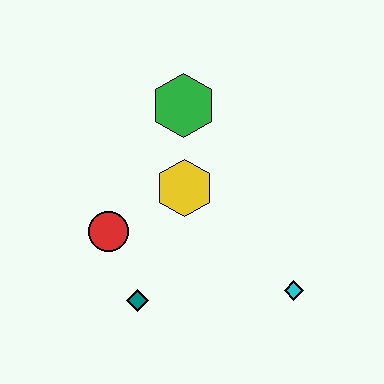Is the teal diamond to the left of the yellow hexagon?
Yes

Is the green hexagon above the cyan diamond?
Yes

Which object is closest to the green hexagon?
The yellow hexagon is closest to the green hexagon.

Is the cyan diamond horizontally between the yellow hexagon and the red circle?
No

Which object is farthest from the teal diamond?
The green hexagon is farthest from the teal diamond.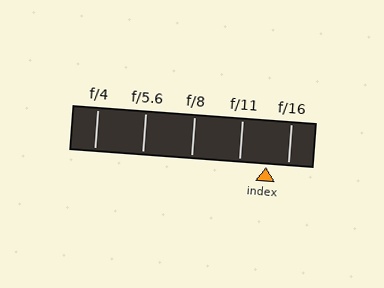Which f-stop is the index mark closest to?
The index mark is closest to f/16.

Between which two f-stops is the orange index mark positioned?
The index mark is between f/11 and f/16.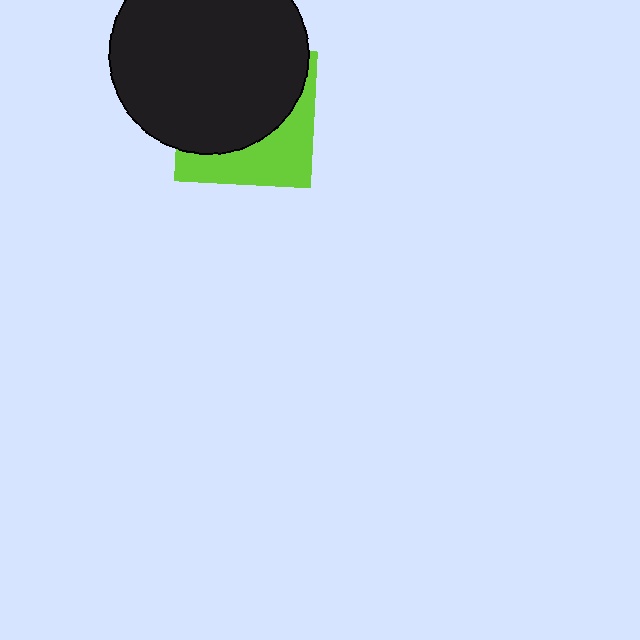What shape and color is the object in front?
The object in front is a black circle.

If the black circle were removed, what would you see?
You would see the complete lime square.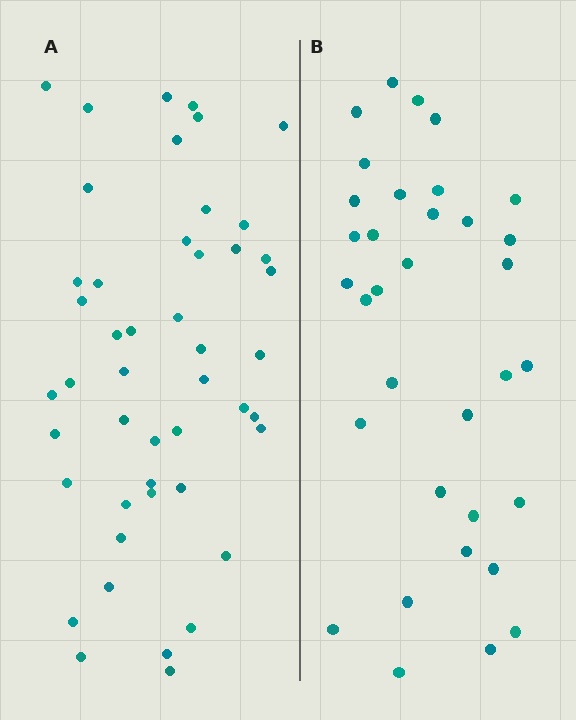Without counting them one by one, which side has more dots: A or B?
Region A (the left region) has more dots.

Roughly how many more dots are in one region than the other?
Region A has approximately 15 more dots than region B.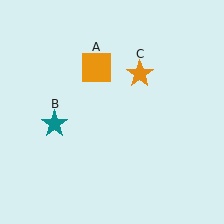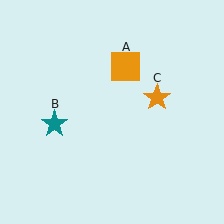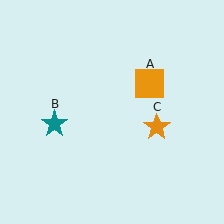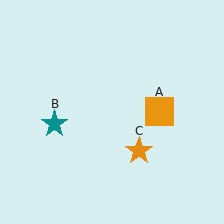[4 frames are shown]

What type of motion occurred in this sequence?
The orange square (object A), orange star (object C) rotated clockwise around the center of the scene.